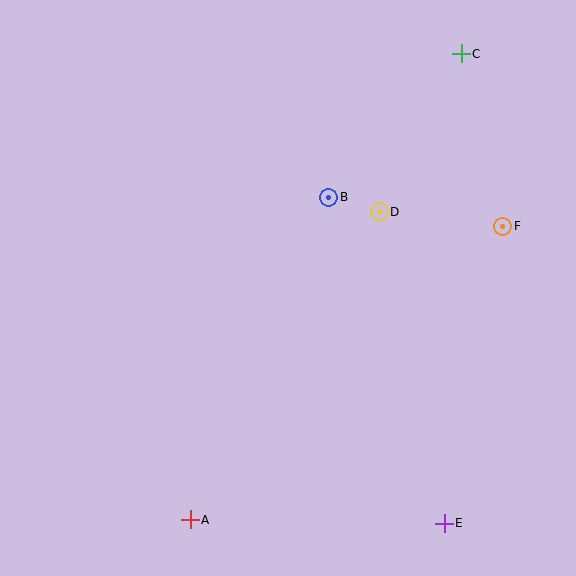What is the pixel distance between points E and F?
The distance between E and F is 303 pixels.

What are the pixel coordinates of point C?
Point C is at (461, 54).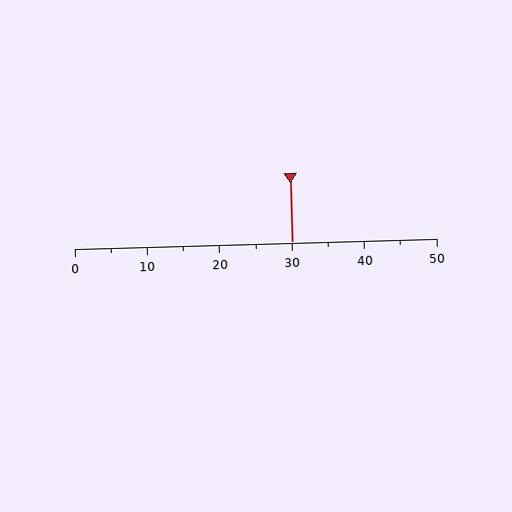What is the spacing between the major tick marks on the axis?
The major ticks are spaced 10 apart.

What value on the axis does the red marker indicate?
The marker indicates approximately 30.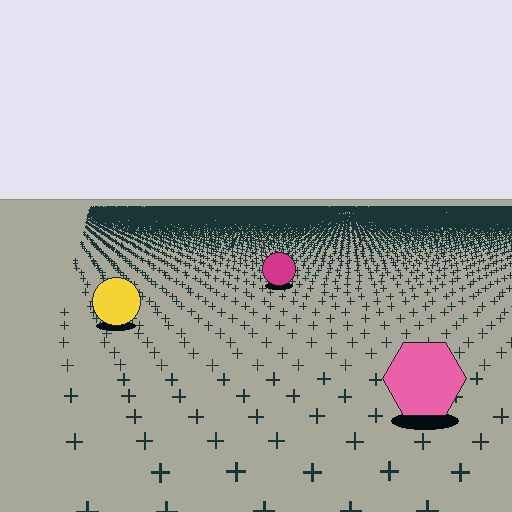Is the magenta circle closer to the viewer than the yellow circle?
No. The yellow circle is closer — you can tell from the texture gradient: the ground texture is coarser near it.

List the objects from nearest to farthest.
From nearest to farthest: the pink hexagon, the yellow circle, the magenta circle.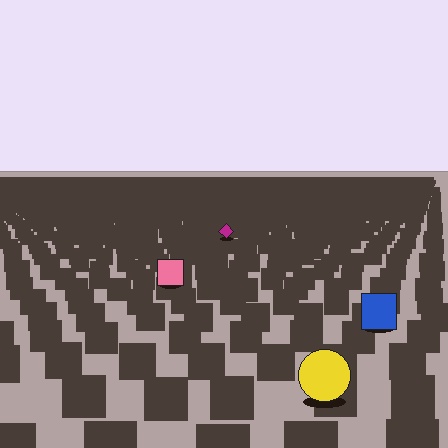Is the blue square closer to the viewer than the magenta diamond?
Yes. The blue square is closer — you can tell from the texture gradient: the ground texture is coarser near it.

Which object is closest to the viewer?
The yellow circle is closest. The texture marks near it are larger and more spread out.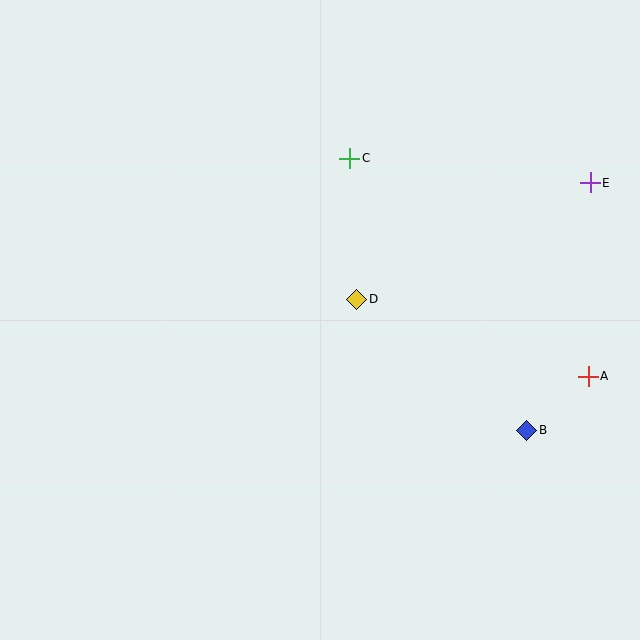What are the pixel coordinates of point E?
Point E is at (590, 183).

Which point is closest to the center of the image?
Point D at (357, 299) is closest to the center.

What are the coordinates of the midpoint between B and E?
The midpoint between B and E is at (559, 306).